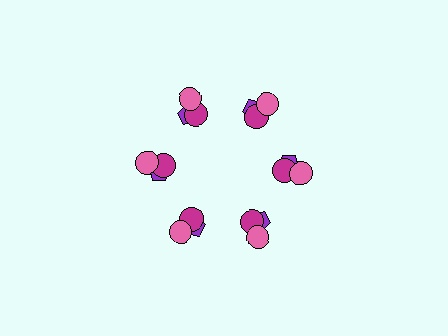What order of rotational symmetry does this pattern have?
This pattern has 6-fold rotational symmetry.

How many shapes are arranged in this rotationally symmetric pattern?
There are 18 shapes, arranged in 6 groups of 3.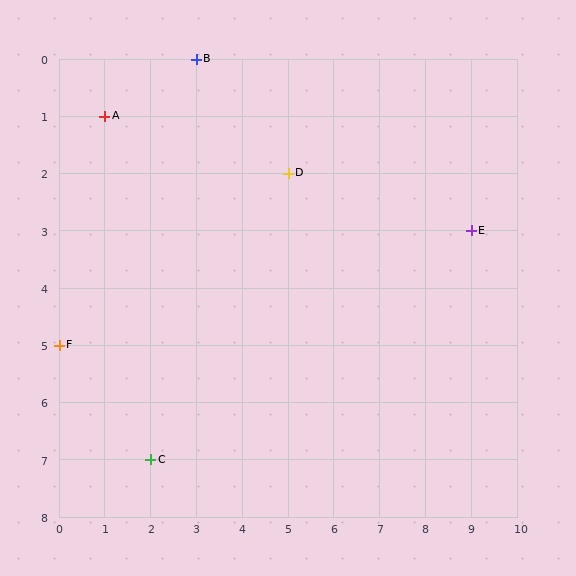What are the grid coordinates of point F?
Point F is at grid coordinates (0, 5).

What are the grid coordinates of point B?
Point B is at grid coordinates (3, 0).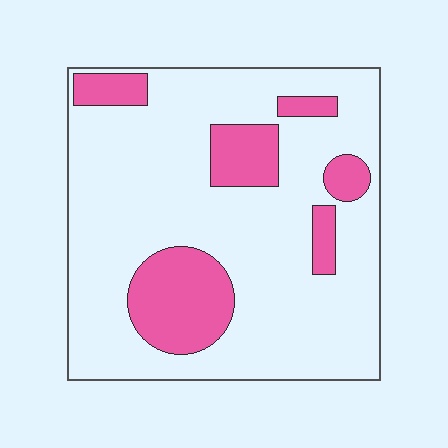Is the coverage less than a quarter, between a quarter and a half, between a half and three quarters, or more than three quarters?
Less than a quarter.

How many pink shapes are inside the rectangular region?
6.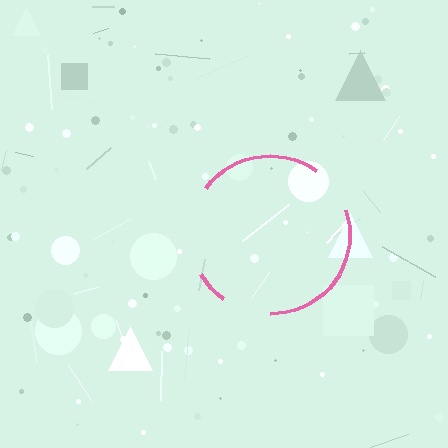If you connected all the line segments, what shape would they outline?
They would outline a circle.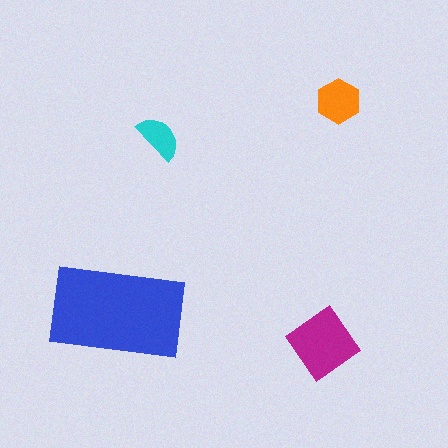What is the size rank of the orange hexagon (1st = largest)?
3rd.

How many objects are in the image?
There are 4 objects in the image.